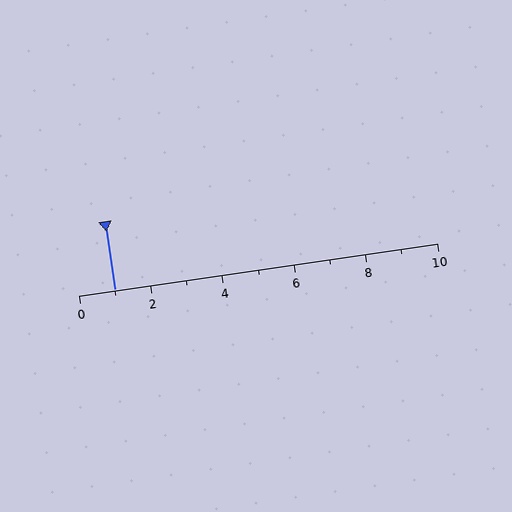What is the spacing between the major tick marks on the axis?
The major ticks are spaced 2 apart.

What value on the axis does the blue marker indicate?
The marker indicates approximately 1.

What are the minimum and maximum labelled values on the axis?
The axis runs from 0 to 10.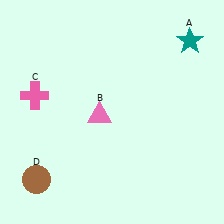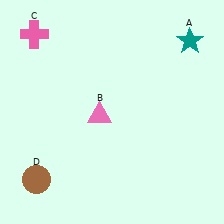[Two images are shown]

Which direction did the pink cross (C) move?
The pink cross (C) moved up.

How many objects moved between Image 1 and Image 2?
1 object moved between the two images.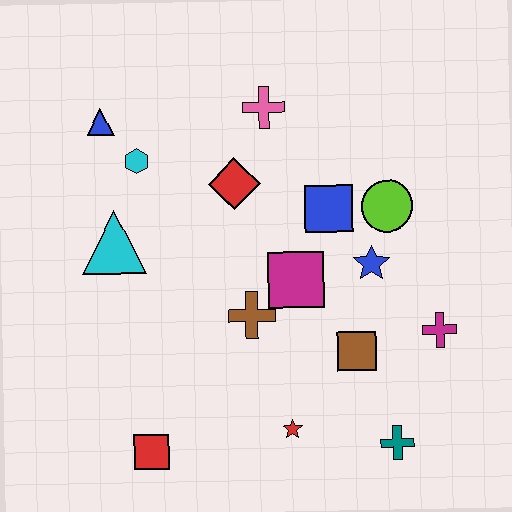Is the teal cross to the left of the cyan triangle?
No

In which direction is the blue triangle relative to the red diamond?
The blue triangle is to the left of the red diamond.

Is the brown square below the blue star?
Yes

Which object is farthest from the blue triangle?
The teal cross is farthest from the blue triangle.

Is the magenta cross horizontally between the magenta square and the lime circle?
No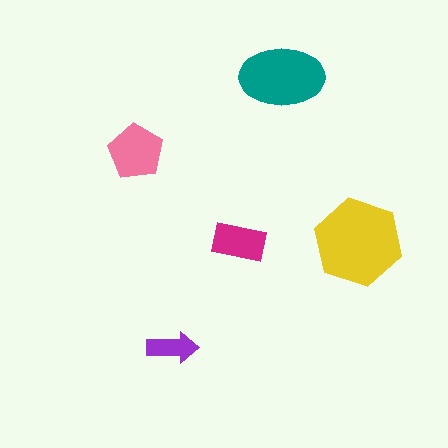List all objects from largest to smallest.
The yellow hexagon, the teal ellipse, the pink pentagon, the magenta rectangle, the purple arrow.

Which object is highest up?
The teal ellipse is topmost.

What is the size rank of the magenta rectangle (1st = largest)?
4th.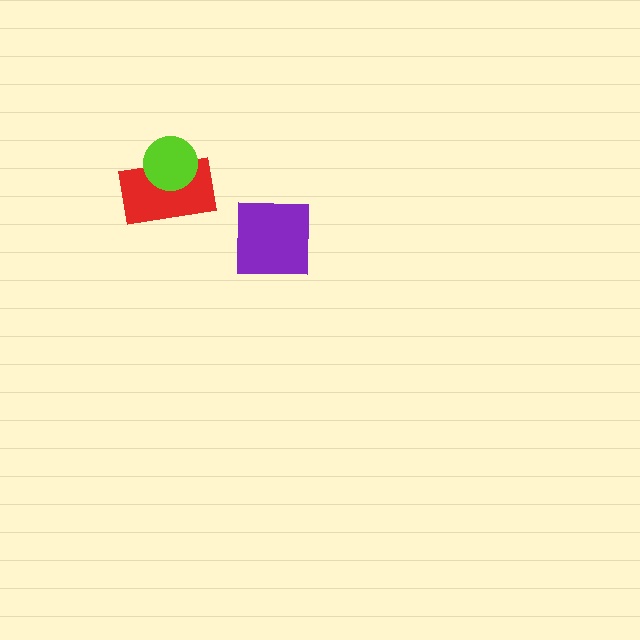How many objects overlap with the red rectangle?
1 object overlaps with the red rectangle.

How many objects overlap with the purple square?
0 objects overlap with the purple square.